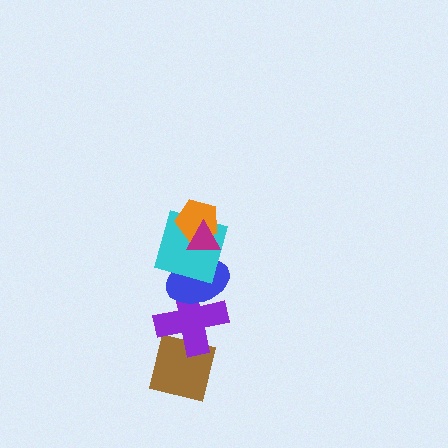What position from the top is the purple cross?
The purple cross is 5th from the top.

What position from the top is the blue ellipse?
The blue ellipse is 4th from the top.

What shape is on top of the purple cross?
The blue ellipse is on top of the purple cross.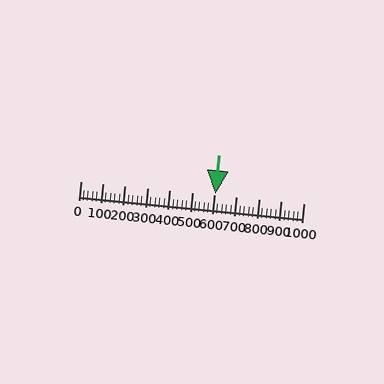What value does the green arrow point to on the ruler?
The green arrow points to approximately 605.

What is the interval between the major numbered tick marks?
The major tick marks are spaced 100 units apart.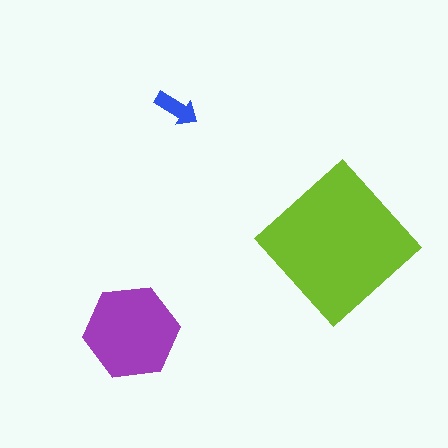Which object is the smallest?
The blue arrow.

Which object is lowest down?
The purple hexagon is bottommost.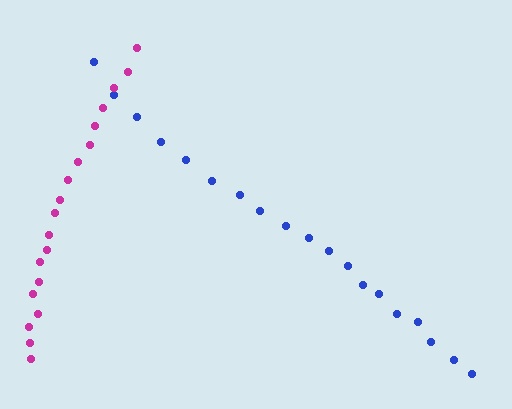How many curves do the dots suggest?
There are 2 distinct paths.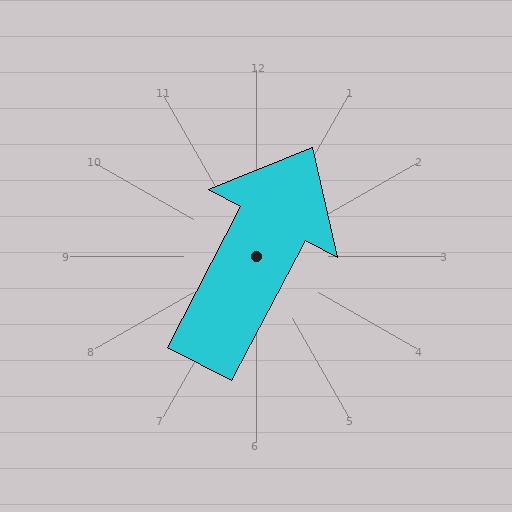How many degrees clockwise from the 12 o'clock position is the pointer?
Approximately 28 degrees.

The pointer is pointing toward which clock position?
Roughly 1 o'clock.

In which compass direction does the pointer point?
Northeast.